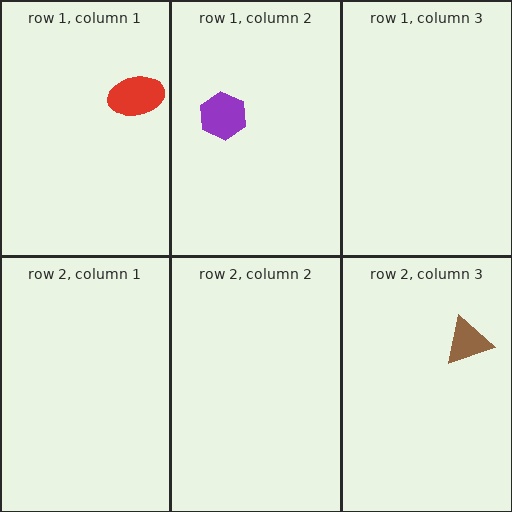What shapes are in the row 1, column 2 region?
The purple hexagon.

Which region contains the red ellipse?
The row 1, column 1 region.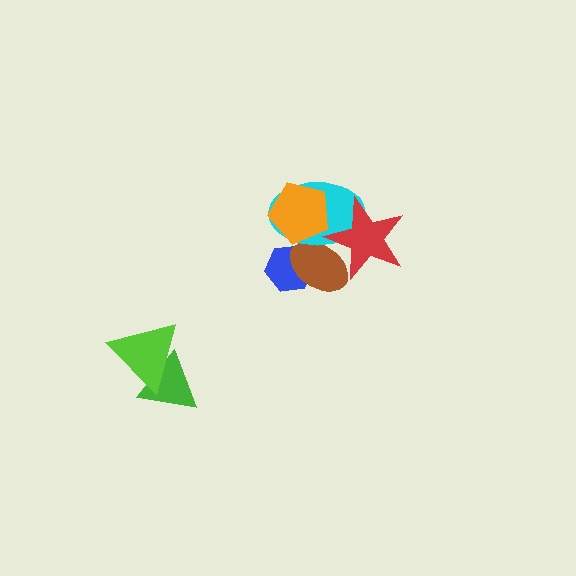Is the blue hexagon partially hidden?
Yes, it is partially covered by another shape.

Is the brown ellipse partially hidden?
Yes, it is partially covered by another shape.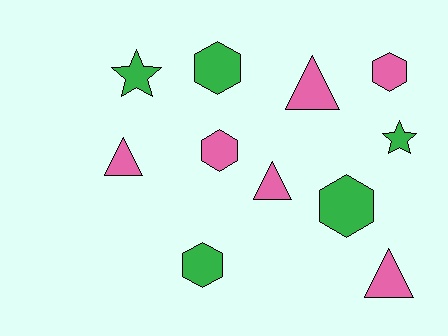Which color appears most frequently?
Pink, with 6 objects.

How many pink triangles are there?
There are 4 pink triangles.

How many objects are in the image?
There are 11 objects.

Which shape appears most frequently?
Hexagon, with 5 objects.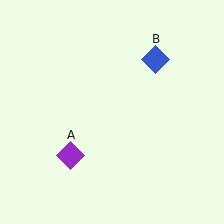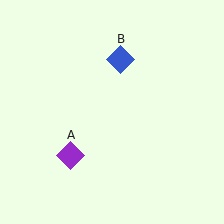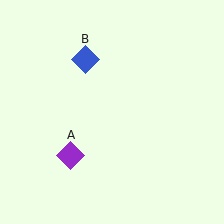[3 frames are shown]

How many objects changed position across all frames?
1 object changed position: blue diamond (object B).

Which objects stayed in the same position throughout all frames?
Purple diamond (object A) remained stationary.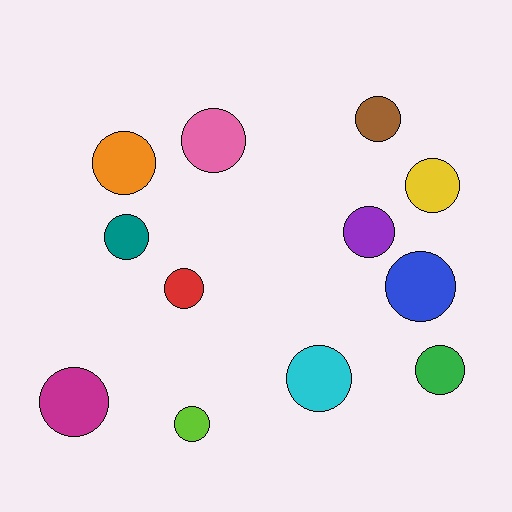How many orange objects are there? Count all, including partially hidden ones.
There is 1 orange object.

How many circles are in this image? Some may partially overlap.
There are 12 circles.